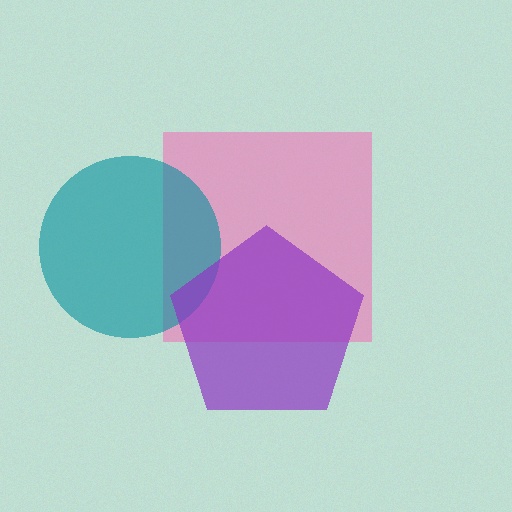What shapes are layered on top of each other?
The layered shapes are: a pink square, a teal circle, a purple pentagon.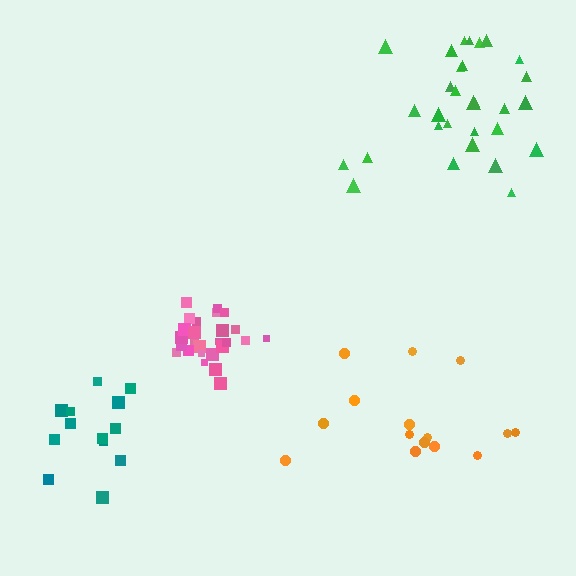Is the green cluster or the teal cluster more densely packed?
Green.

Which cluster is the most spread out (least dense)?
Orange.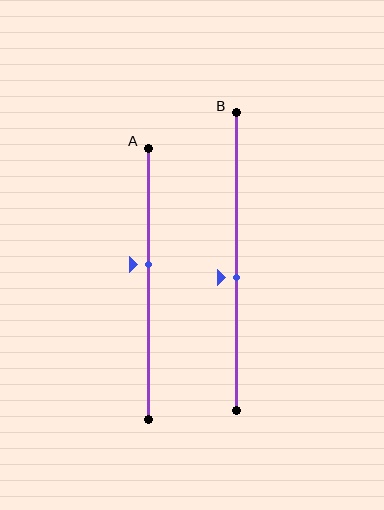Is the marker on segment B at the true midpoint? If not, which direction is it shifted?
No, the marker on segment B is shifted downward by about 5% of the segment length.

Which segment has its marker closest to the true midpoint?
Segment B has its marker closest to the true midpoint.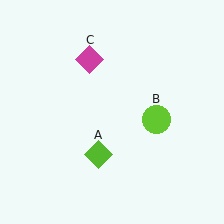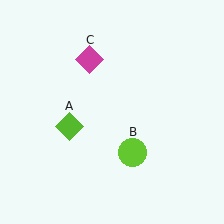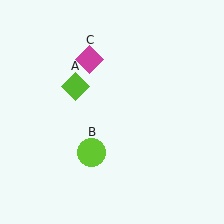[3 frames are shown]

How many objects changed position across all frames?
2 objects changed position: lime diamond (object A), lime circle (object B).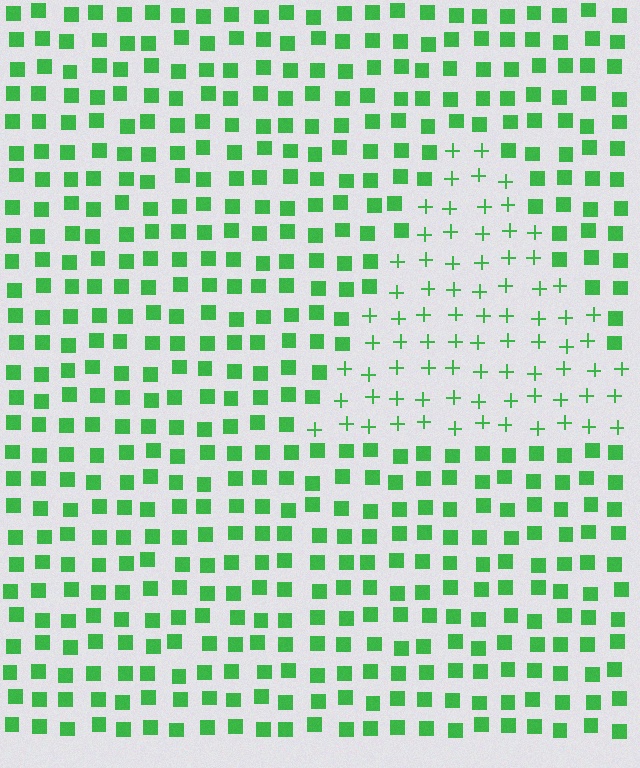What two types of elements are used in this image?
The image uses plus signs inside the triangle region and squares outside it.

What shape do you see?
I see a triangle.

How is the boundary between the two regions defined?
The boundary is defined by a change in element shape: plus signs inside vs. squares outside. All elements share the same color and spacing.